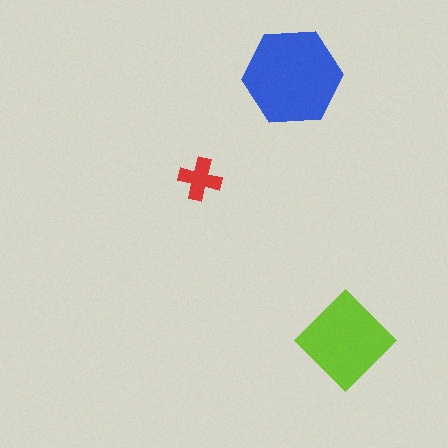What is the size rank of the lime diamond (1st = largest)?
2nd.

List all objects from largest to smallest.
The blue hexagon, the lime diamond, the red cross.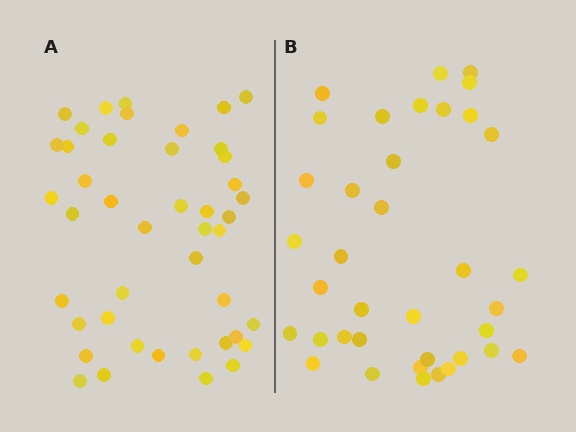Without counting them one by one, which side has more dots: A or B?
Region A (the left region) has more dots.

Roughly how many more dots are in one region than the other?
Region A has roughly 8 or so more dots than region B.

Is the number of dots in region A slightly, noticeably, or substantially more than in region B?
Region A has only slightly more — the two regions are fairly close. The ratio is roughly 1.2 to 1.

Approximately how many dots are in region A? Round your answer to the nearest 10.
About 40 dots. (The exact count is 44, which rounds to 40.)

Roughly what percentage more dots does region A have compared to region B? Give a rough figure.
About 20% more.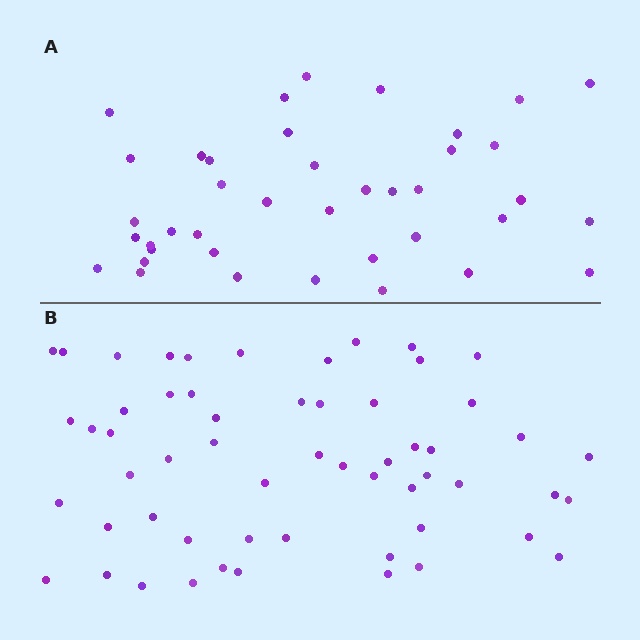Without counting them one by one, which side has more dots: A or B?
Region B (the bottom region) has more dots.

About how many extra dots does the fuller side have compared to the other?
Region B has approximately 15 more dots than region A.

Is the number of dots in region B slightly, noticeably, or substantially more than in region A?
Region B has noticeably more, but not dramatically so. The ratio is roughly 1.4 to 1.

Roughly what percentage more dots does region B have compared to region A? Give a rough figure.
About 40% more.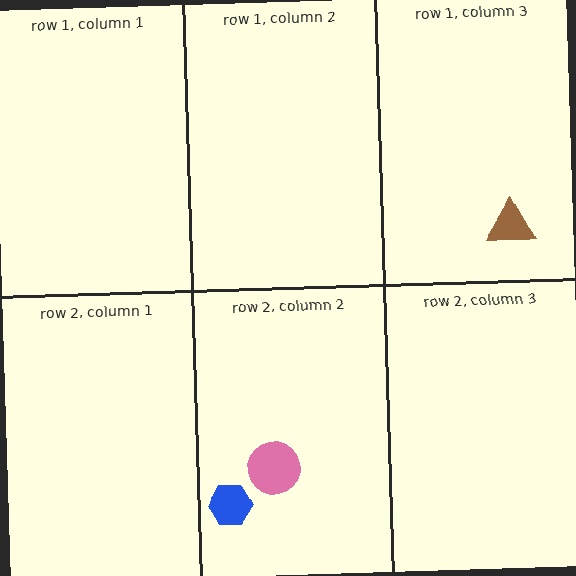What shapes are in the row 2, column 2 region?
The pink circle, the blue hexagon.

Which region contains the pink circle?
The row 2, column 2 region.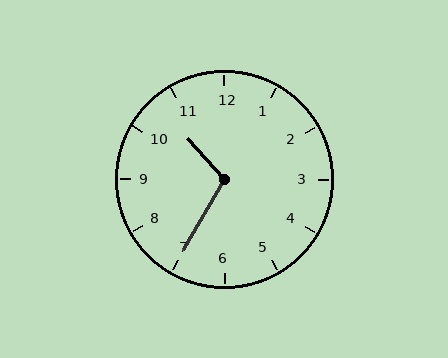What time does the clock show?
10:35.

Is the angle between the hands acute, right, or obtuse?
It is obtuse.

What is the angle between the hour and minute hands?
Approximately 108 degrees.